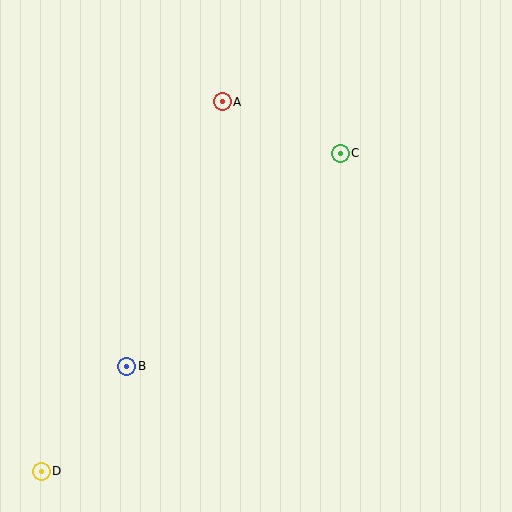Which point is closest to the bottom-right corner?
Point C is closest to the bottom-right corner.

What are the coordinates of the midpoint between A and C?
The midpoint between A and C is at (281, 127).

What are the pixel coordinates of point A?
Point A is at (222, 102).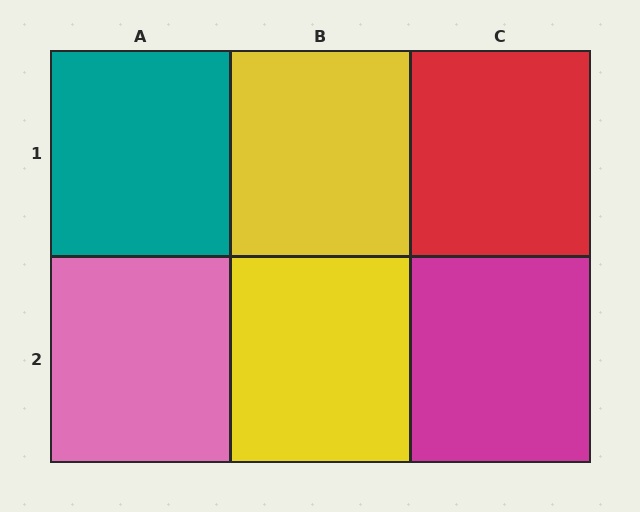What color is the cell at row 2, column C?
Magenta.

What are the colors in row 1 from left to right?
Teal, yellow, red.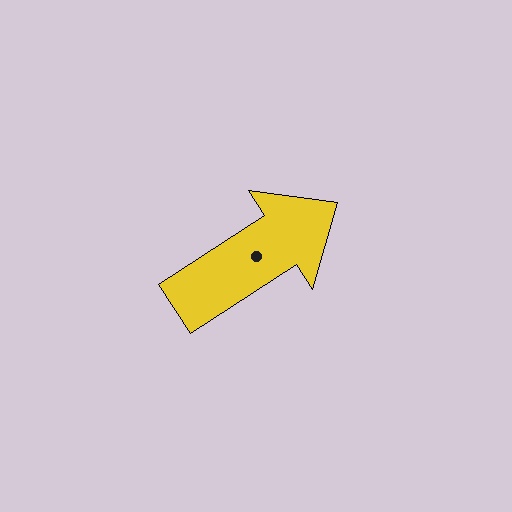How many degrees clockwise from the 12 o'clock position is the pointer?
Approximately 57 degrees.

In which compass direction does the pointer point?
Northeast.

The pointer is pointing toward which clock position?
Roughly 2 o'clock.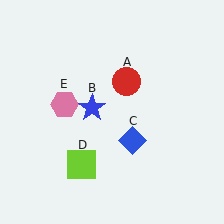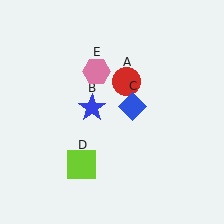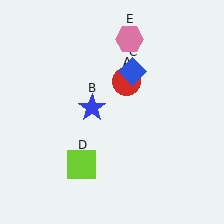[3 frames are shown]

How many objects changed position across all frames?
2 objects changed position: blue diamond (object C), pink hexagon (object E).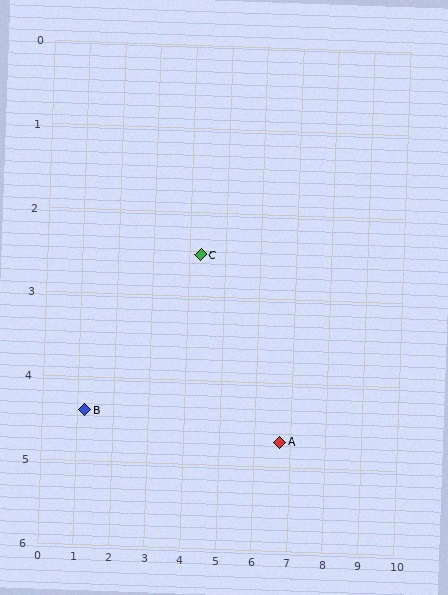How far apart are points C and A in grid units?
Points C and A are about 3.3 grid units apart.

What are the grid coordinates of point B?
Point B is at approximately (1.2, 4.4).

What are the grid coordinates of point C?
Point C is at approximately (4.3, 2.5).